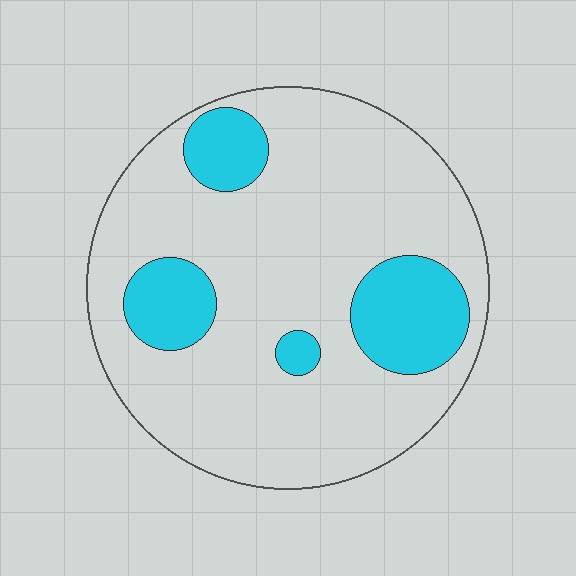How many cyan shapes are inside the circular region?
4.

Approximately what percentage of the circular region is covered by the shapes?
Approximately 20%.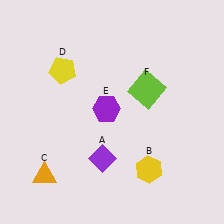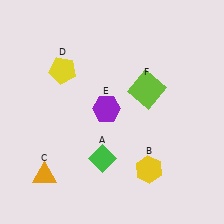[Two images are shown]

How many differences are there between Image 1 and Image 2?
There is 1 difference between the two images.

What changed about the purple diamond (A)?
In Image 1, A is purple. In Image 2, it changed to green.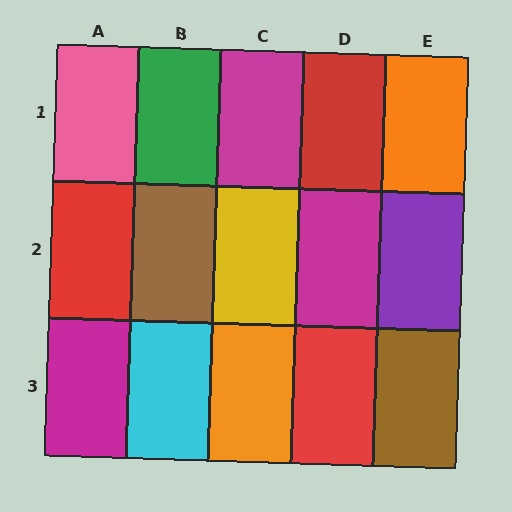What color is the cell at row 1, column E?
Orange.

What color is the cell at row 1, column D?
Red.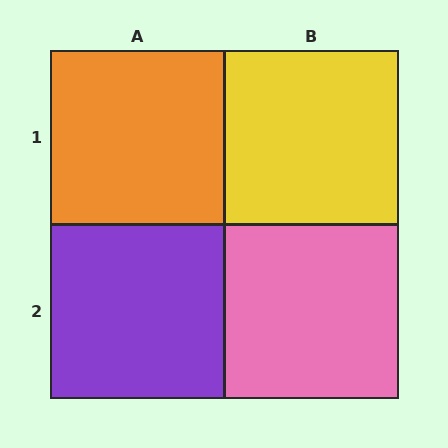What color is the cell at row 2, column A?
Purple.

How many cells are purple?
1 cell is purple.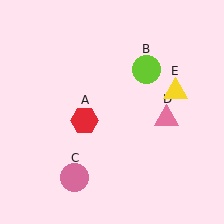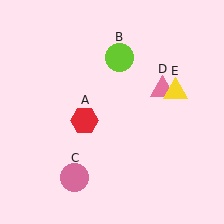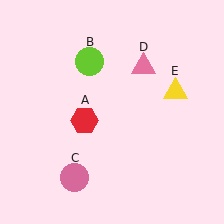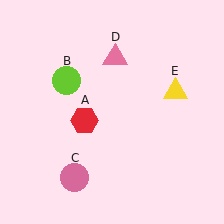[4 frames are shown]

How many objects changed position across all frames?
2 objects changed position: lime circle (object B), pink triangle (object D).